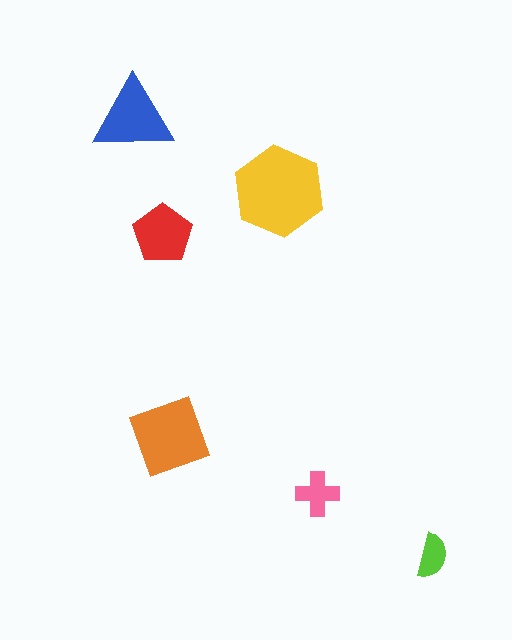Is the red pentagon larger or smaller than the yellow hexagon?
Smaller.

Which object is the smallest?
The lime semicircle.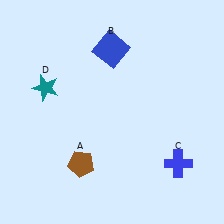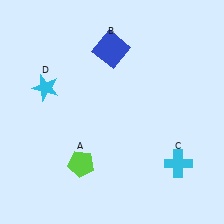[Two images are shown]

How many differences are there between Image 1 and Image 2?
There are 3 differences between the two images.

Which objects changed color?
A changed from brown to lime. C changed from blue to cyan. D changed from teal to cyan.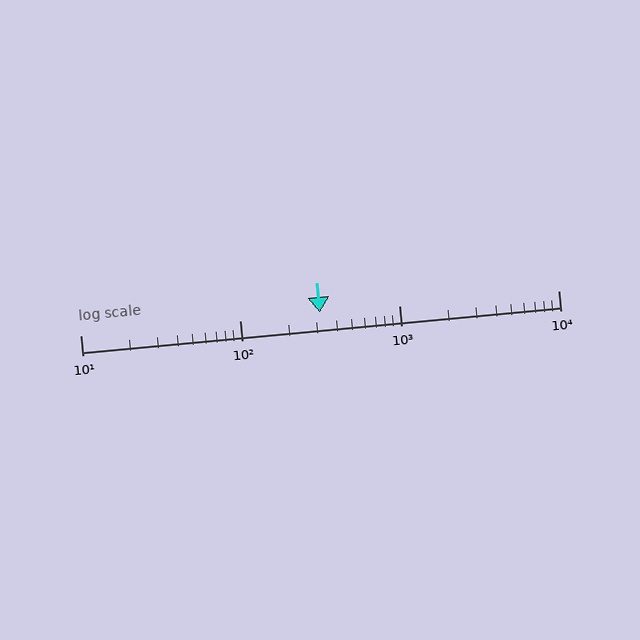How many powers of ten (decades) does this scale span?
The scale spans 3 decades, from 10 to 10000.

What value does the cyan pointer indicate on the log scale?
The pointer indicates approximately 320.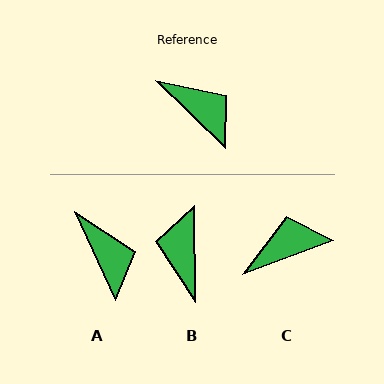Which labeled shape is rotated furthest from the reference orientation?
B, about 135 degrees away.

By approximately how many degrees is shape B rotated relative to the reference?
Approximately 135 degrees counter-clockwise.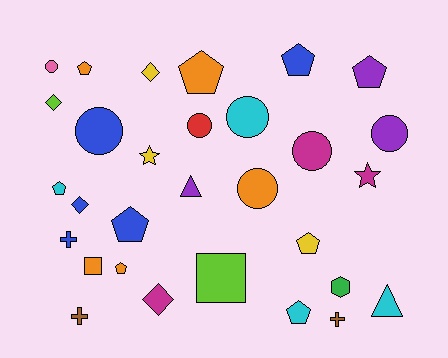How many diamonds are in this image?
There are 4 diamonds.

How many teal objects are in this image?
There are no teal objects.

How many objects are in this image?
There are 30 objects.